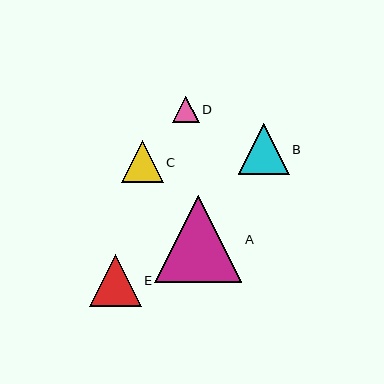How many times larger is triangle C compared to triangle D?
Triangle C is approximately 1.6 times the size of triangle D.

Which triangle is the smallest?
Triangle D is the smallest with a size of approximately 27 pixels.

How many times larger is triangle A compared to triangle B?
Triangle A is approximately 1.7 times the size of triangle B.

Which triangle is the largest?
Triangle A is the largest with a size of approximately 87 pixels.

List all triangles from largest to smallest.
From largest to smallest: A, E, B, C, D.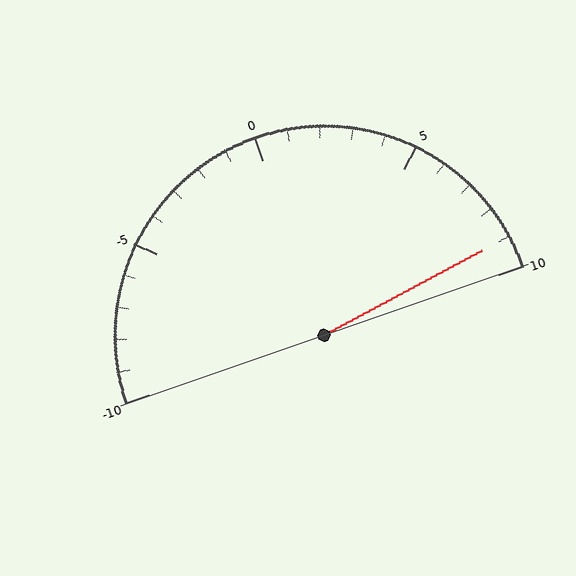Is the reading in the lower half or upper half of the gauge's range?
The reading is in the upper half of the range (-10 to 10).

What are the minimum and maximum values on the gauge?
The gauge ranges from -10 to 10.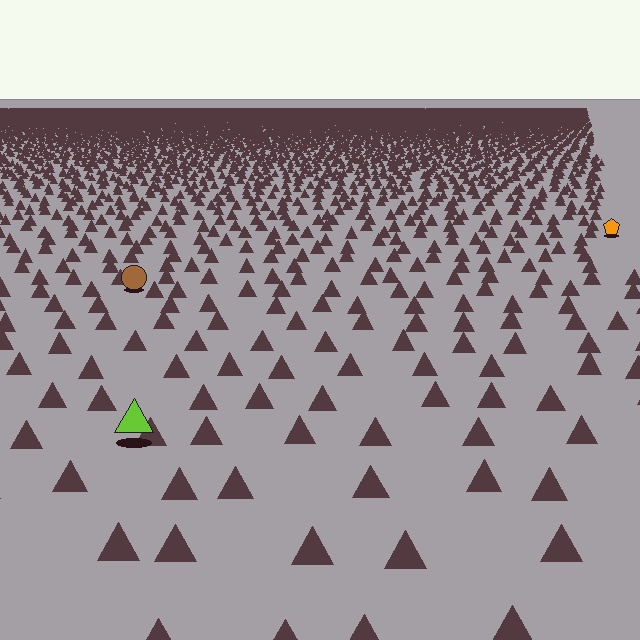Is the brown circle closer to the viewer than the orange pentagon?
Yes. The brown circle is closer — you can tell from the texture gradient: the ground texture is coarser near it.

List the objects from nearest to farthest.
From nearest to farthest: the lime triangle, the brown circle, the orange pentagon.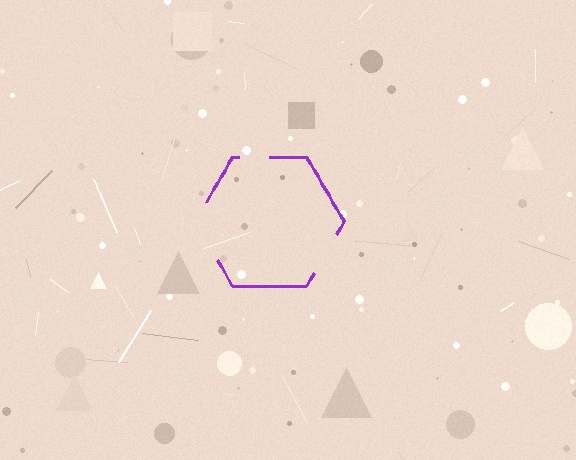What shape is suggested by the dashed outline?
The dashed outline suggests a hexagon.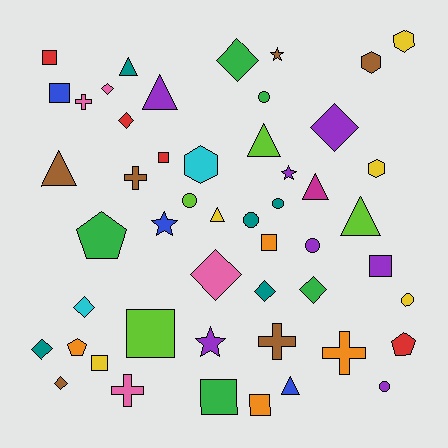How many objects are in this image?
There are 50 objects.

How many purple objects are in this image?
There are 7 purple objects.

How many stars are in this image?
There are 4 stars.